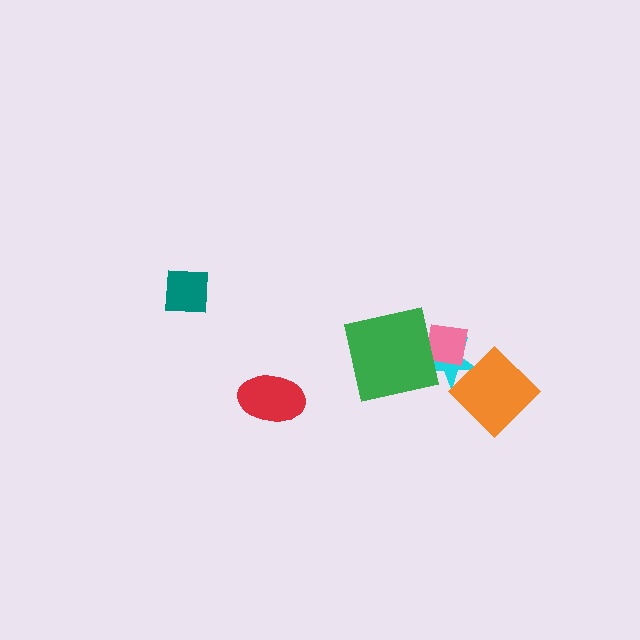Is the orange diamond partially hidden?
No, no other shape covers it.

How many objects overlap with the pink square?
2 objects overlap with the pink square.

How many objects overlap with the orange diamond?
1 object overlaps with the orange diamond.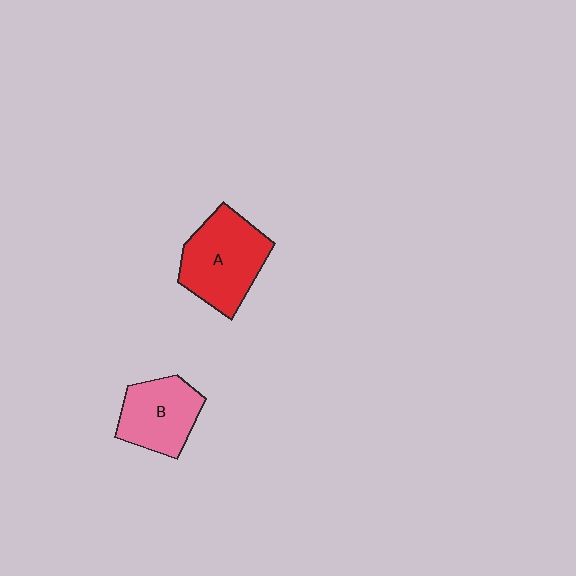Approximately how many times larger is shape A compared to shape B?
Approximately 1.3 times.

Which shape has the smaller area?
Shape B (pink).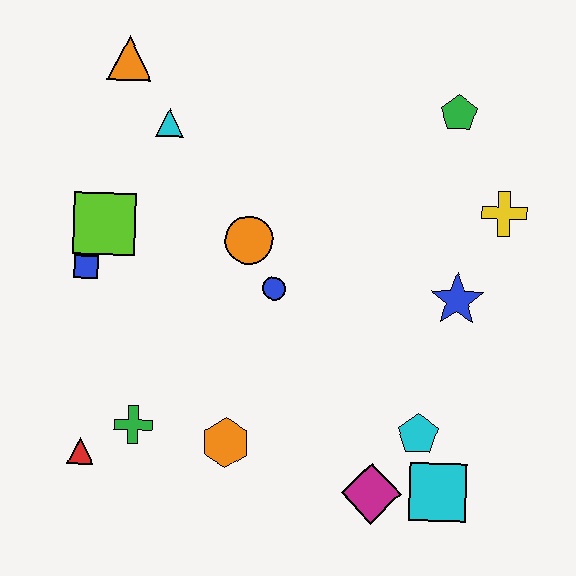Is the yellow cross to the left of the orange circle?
No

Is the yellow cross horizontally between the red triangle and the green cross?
No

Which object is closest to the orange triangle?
The cyan triangle is closest to the orange triangle.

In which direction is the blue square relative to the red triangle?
The blue square is above the red triangle.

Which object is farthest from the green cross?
The green pentagon is farthest from the green cross.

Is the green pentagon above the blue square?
Yes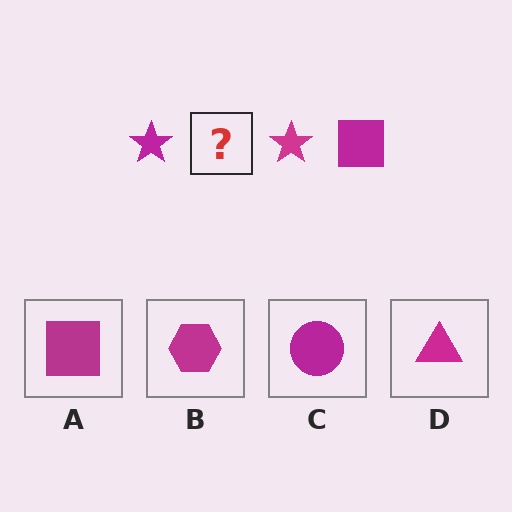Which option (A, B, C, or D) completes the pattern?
A.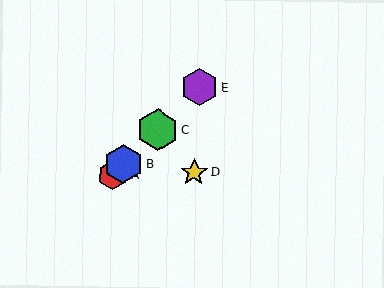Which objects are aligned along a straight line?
Objects A, B, C, E are aligned along a straight line.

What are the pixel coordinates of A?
Object A is at (113, 175).